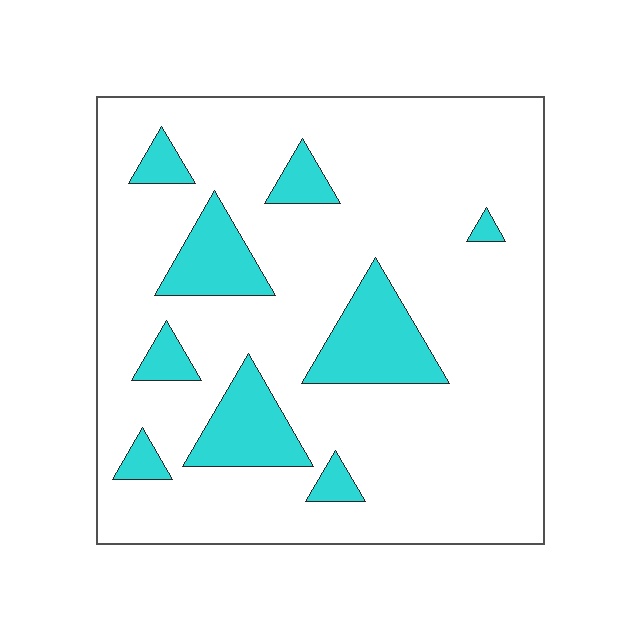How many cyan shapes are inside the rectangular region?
9.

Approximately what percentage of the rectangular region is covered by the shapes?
Approximately 15%.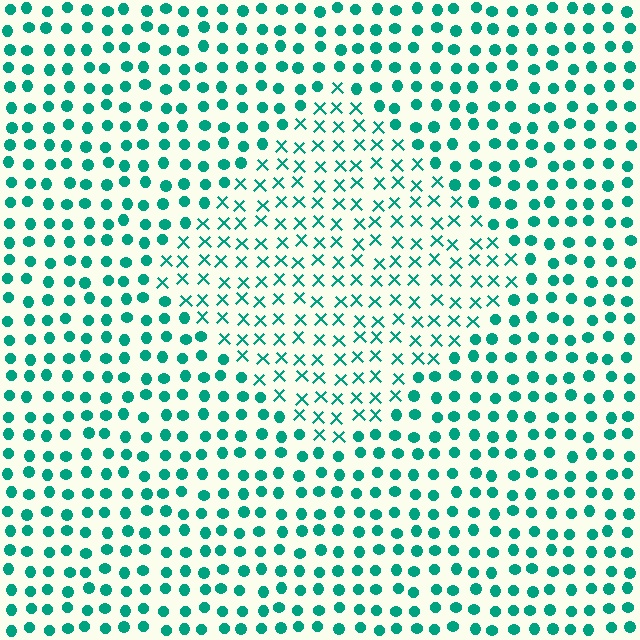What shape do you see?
I see a diamond.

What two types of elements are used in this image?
The image uses X marks inside the diamond region and circles outside it.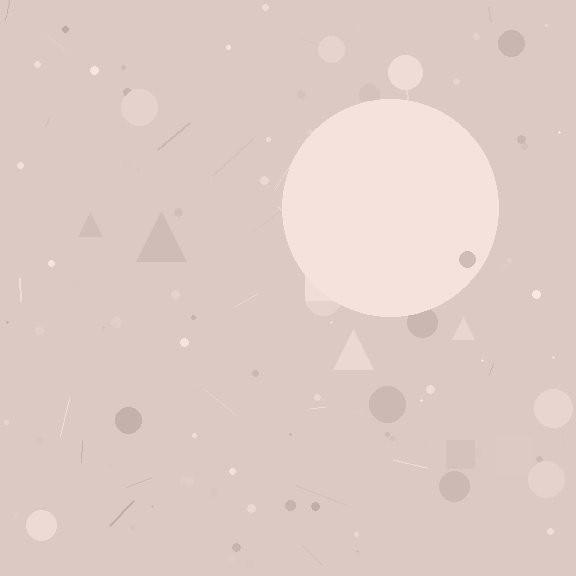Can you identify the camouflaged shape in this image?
The camouflaged shape is a circle.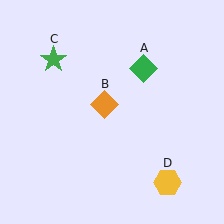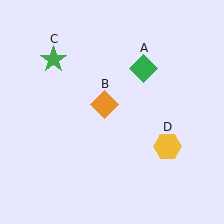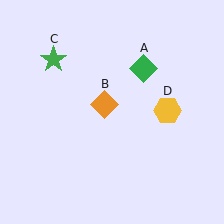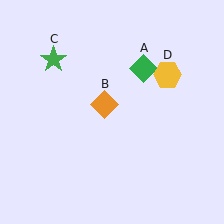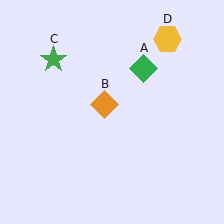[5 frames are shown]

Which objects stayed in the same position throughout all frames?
Green diamond (object A) and orange diamond (object B) and green star (object C) remained stationary.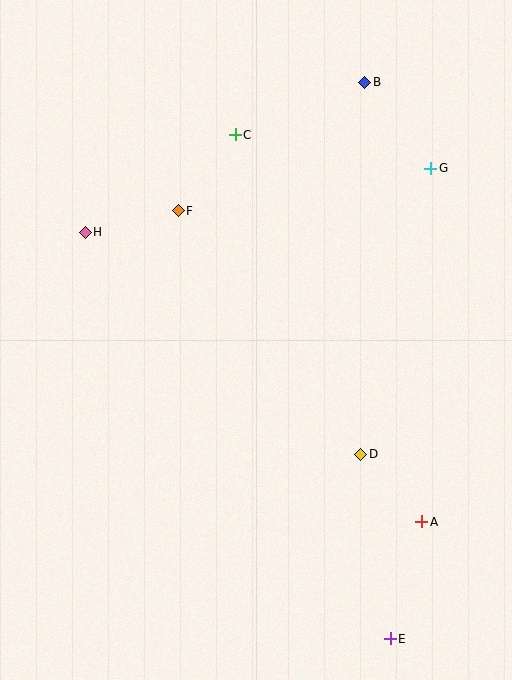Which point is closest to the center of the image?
Point F at (178, 211) is closest to the center.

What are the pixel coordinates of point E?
Point E is at (390, 639).